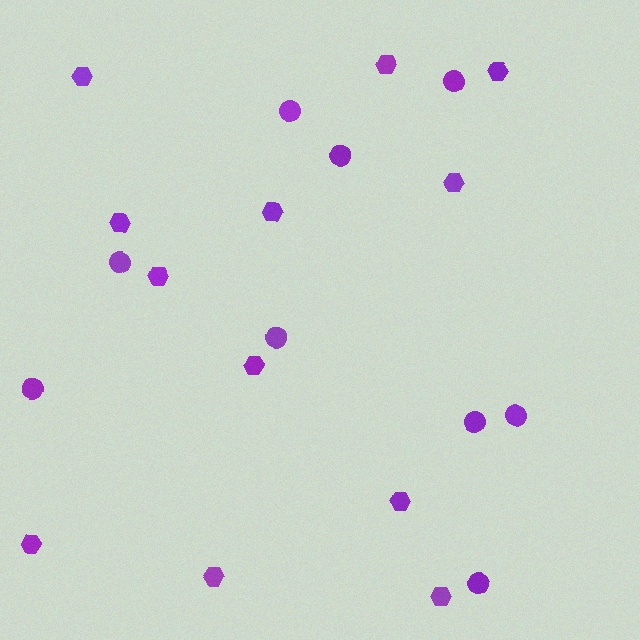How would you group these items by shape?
There are 2 groups: one group of hexagons (12) and one group of circles (9).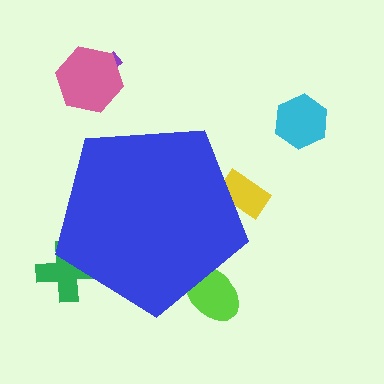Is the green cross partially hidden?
Yes, the green cross is partially hidden behind the blue pentagon.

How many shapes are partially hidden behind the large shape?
3 shapes are partially hidden.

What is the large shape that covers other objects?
A blue pentagon.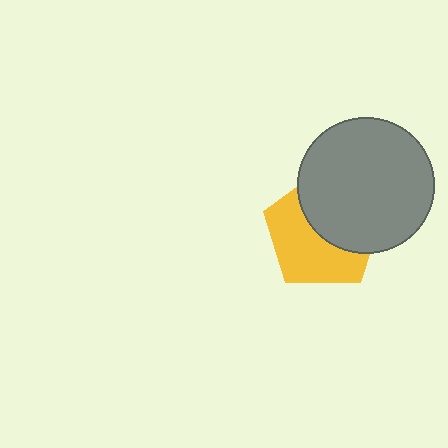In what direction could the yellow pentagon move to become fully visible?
The yellow pentagon could move toward the lower-left. That would shift it out from behind the gray circle entirely.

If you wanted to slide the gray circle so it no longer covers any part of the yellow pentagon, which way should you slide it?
Slide it toward the upper-right — that is the most direct way to separate the two shapes.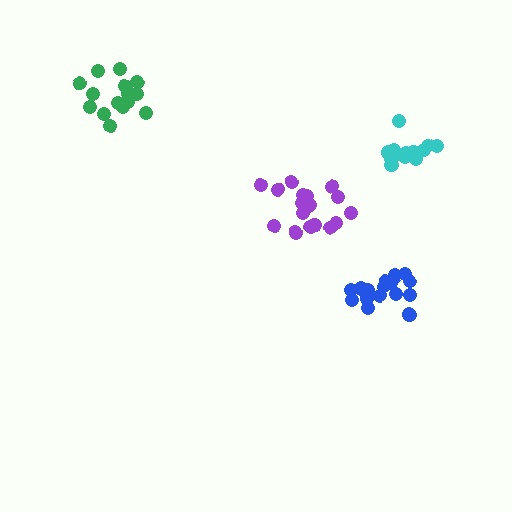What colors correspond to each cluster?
The clusters are colored: purple, blue, green, cyan.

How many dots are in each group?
Group 1: 18 dots, Group 2: 18 dots, Group 3: 16 dots, Group 4: 13 dots (65 total).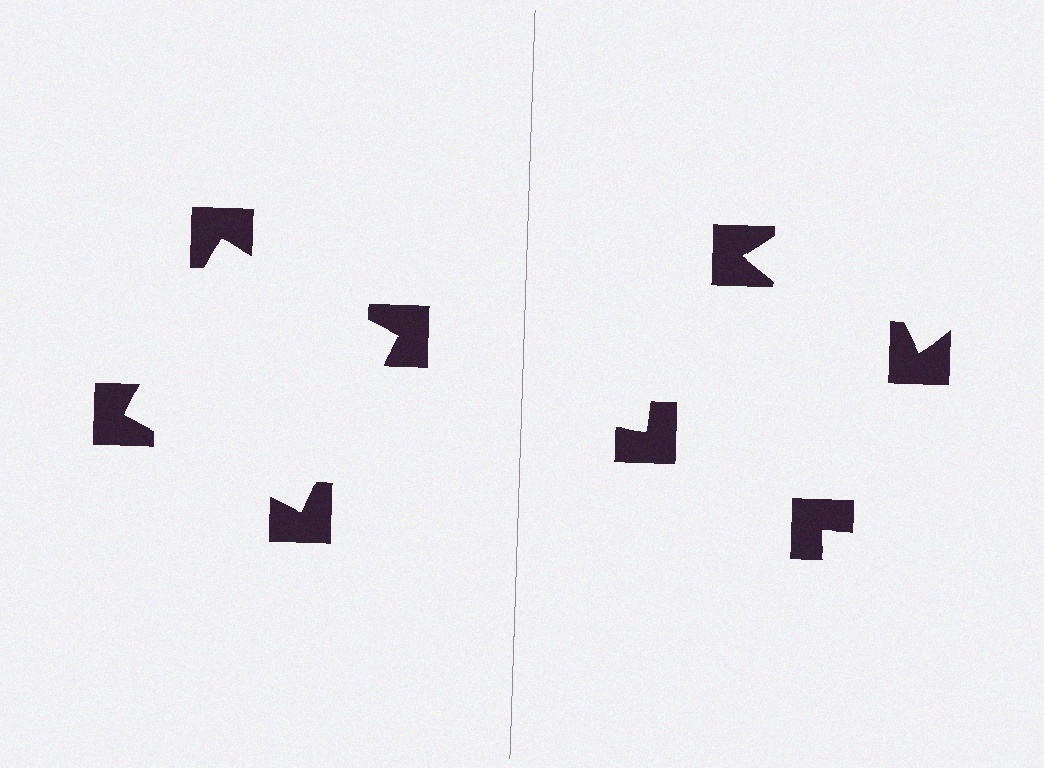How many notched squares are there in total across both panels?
8 — 4 on each side.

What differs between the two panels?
The notched squares are positioned identically on both sides; only the wedge orientations differ. On the left they align to a square; on the right they are misaligned.